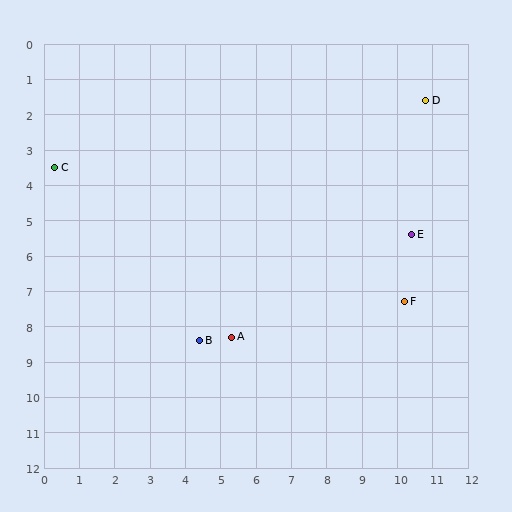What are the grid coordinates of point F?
Point F is at approximately (10.2, 7.3).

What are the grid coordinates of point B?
Point B is at approximately (4.4, 8.4).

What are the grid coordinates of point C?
Point C is at approximately (0.3, 3.5).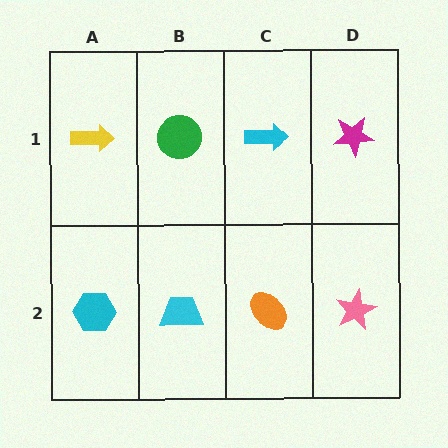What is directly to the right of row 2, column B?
An orange ellipse.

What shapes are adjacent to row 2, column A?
A yellow arrow (row 1, column A), a cyan trapezoid (row 2, column B).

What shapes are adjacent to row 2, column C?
A cyan arrow (row 1, column C), a cyan trapezoid (row 2, column B), a pink star (row 2, column D).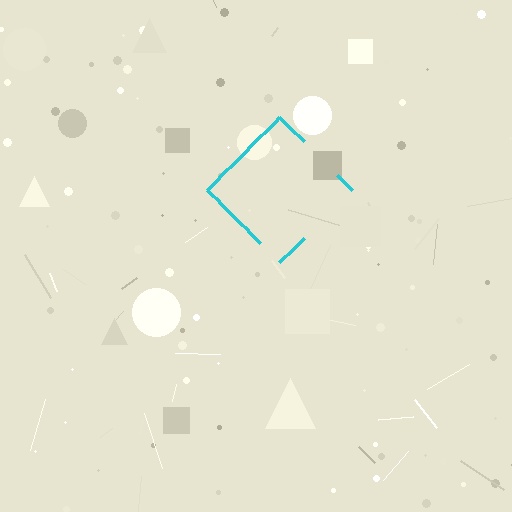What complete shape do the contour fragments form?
The contour fragments form a diamond.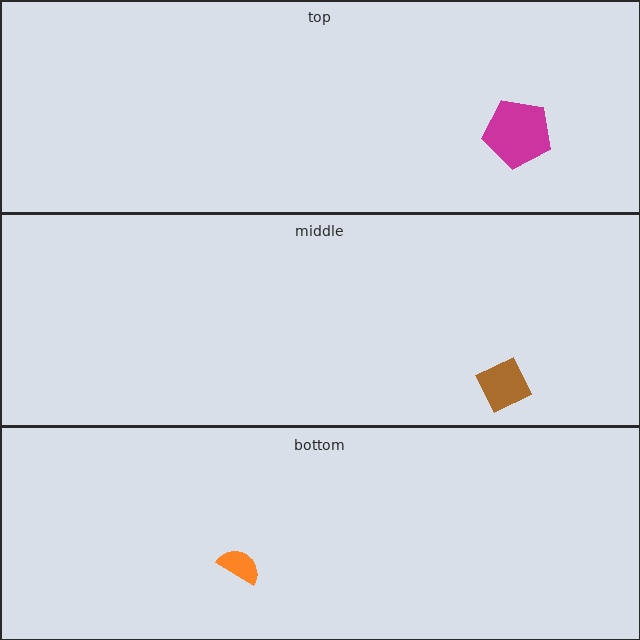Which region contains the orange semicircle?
The bottom region.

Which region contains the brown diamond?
The middle region.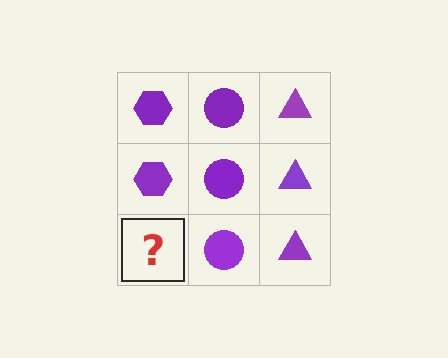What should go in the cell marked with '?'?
The missing cell should contain a purple hexagon.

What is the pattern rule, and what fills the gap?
The rule is that each column has a consistent shape. The gap should be filled with a purple hexagon.